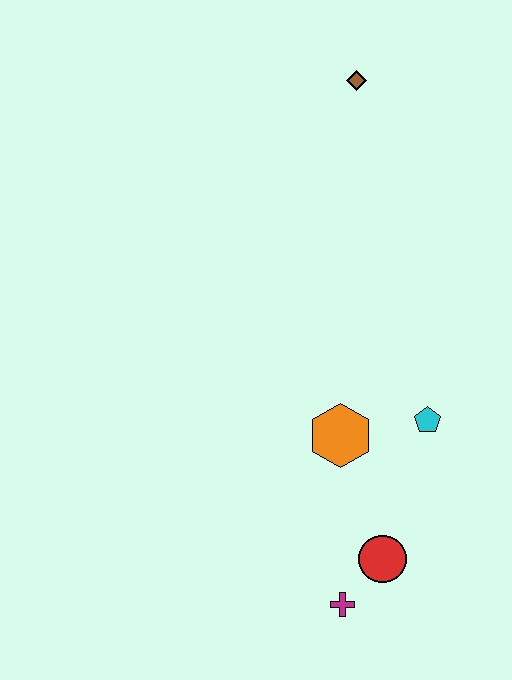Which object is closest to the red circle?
The magenta cross is closest to the red circle.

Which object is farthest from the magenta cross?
The brown diamond is farthest from the magenta cross.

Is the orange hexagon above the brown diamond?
No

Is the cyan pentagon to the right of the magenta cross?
Yes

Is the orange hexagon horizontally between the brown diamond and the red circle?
No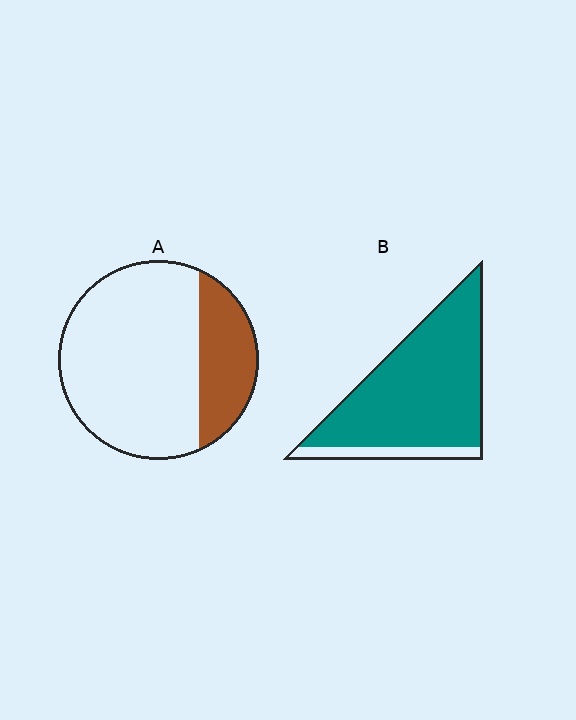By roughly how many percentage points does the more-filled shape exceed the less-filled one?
By roughly 60 percentage points (B over A).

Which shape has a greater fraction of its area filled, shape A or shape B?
Shape B.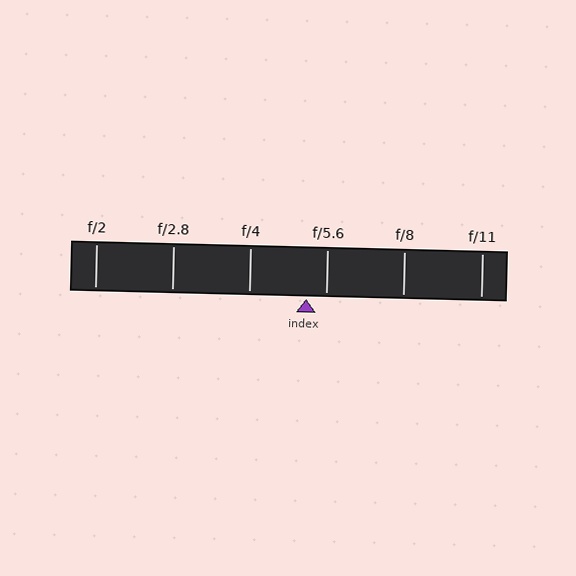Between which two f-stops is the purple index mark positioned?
The index mark is between f/4 and f/5.6.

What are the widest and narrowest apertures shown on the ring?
The widest aperture shown is f/2 and the narrowest is f/11.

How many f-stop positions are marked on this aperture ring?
There are 6 f-stop positions marked.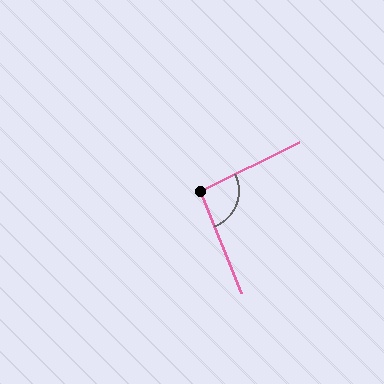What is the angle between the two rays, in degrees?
Approximately 94 degrees.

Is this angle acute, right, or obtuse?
It is approximately a right angle.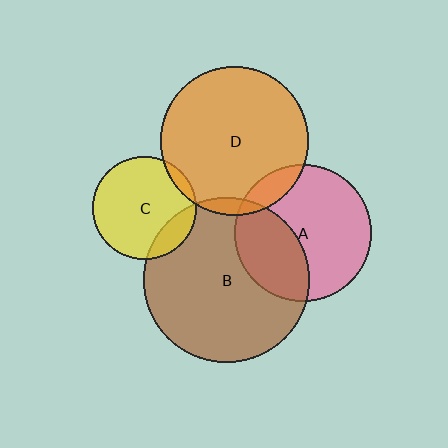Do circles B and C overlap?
Yes.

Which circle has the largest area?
Circle B (brown).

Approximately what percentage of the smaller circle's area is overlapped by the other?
Approximately 15%.